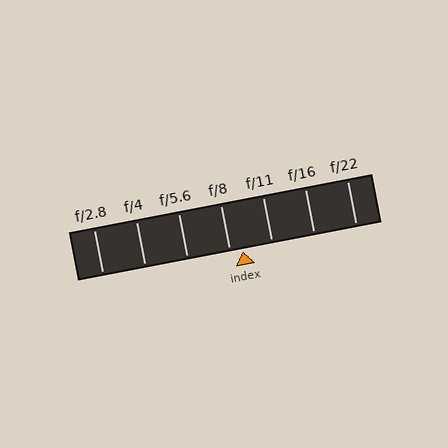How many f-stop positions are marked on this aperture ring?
There are 7 f-stop positions marked.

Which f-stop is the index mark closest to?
The index mark is closest to f/8.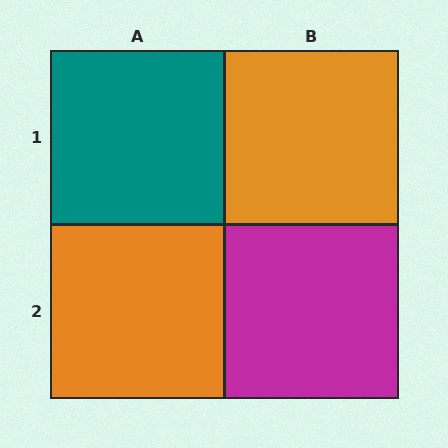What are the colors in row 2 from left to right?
Orange, magenta.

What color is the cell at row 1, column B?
Orange.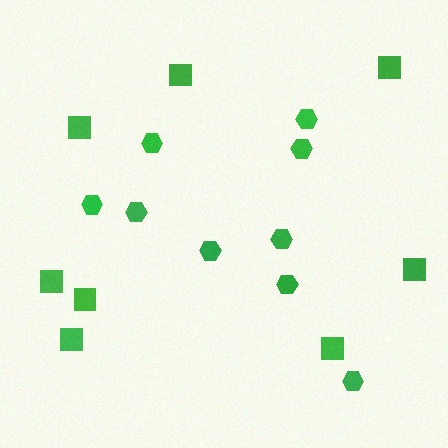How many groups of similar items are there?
There are 2 groups: one group of hexagons (9) and one group of squares (8).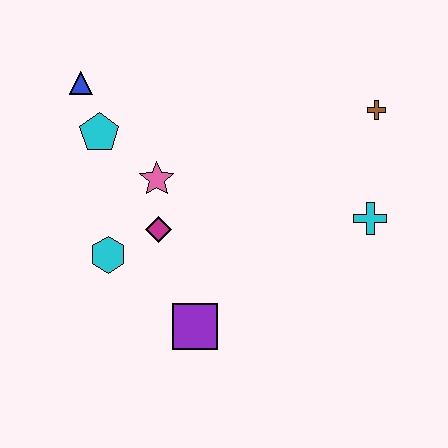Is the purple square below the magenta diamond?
Yes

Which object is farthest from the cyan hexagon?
The brown cross is farthest from the cyan hexagon.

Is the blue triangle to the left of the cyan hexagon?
Yes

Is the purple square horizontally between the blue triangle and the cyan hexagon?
No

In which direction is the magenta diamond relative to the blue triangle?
The magenta diamond is below the blue triangle.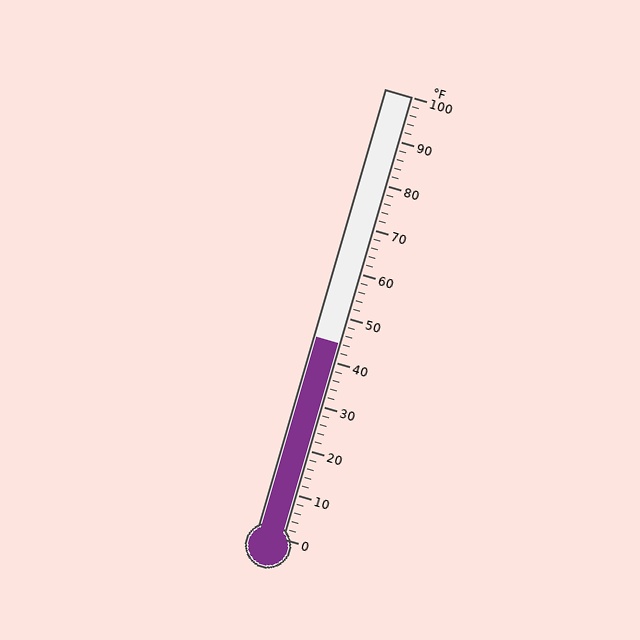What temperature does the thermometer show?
The thermometer shows approximately 44°F.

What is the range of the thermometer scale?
The thermometer scale ranges from 0°F to 100°F.